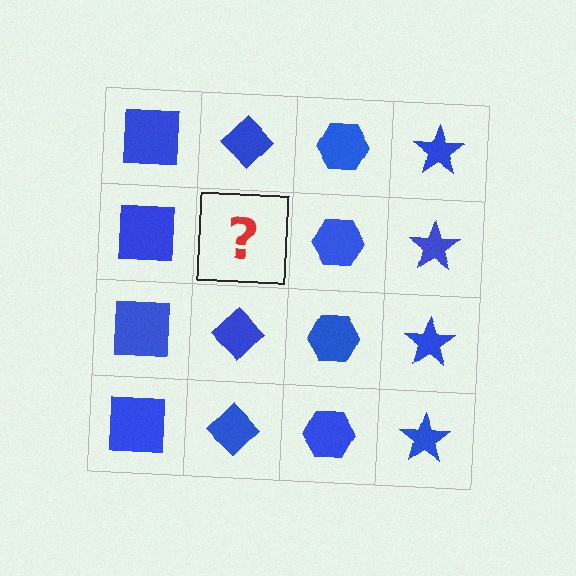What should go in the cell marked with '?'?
The missing cell should contain a blue diamond.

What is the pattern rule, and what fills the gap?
The rule is that each column has a consistent shape. The gap should be filled with a blue diamond.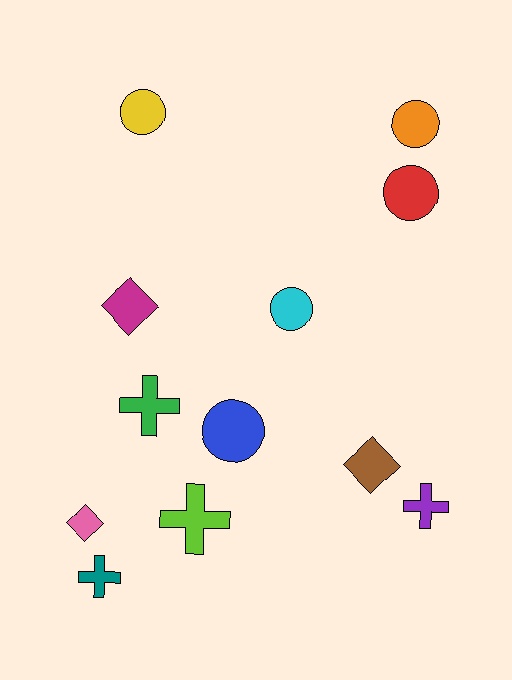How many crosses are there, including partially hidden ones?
There are 4 crosses.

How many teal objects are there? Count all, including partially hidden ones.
There is 1 teal object.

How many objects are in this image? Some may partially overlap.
There are 12 objects.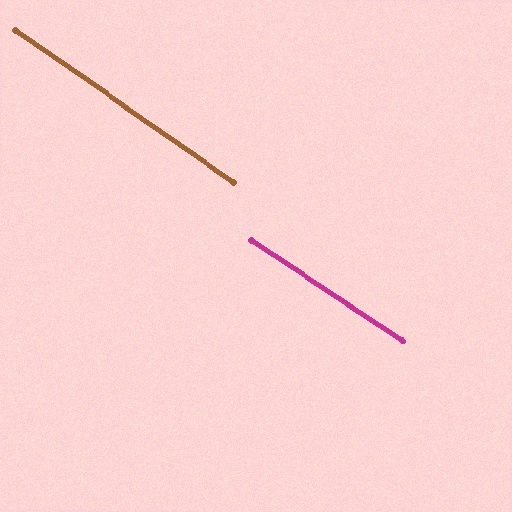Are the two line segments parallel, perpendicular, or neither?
Parallel — their directions differ by only 1.5°.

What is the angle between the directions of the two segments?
Approximately 2 degrees.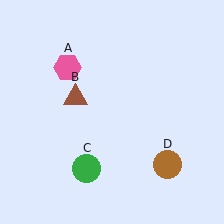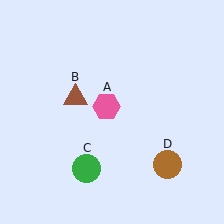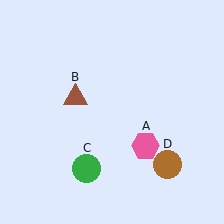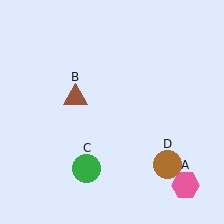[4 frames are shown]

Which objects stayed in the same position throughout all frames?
Brown triangle (object B) and green circle (object C) and brown circle (object D) remained stationary.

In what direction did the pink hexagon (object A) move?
The pink hexagon (object A) moved down and to the right.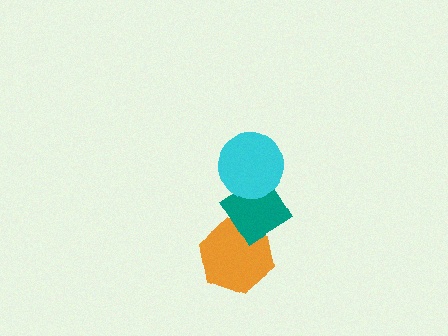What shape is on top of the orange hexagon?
The teal diamond is on top of the orange hexagon.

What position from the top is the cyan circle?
The cyan circle is 1st from the top.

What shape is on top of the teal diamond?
The cyan circle is on top of the teal diamond.